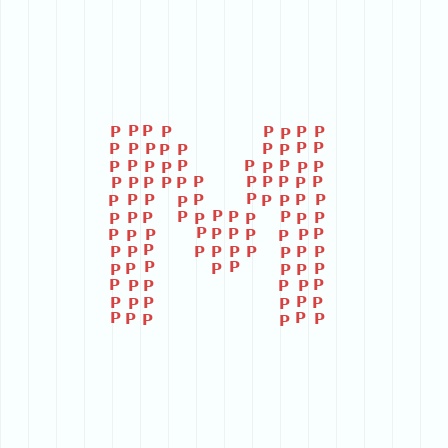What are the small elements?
The small elements are letter P's.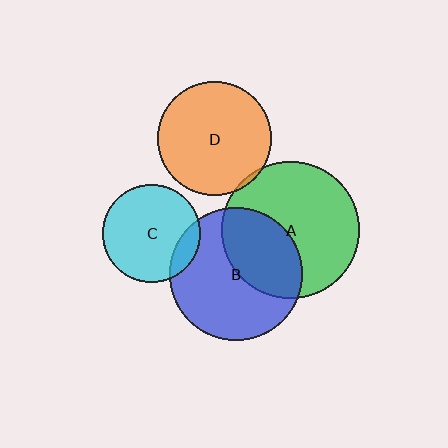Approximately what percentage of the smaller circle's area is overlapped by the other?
Approximately 5%.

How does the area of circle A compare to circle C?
Approximately 2.0 times.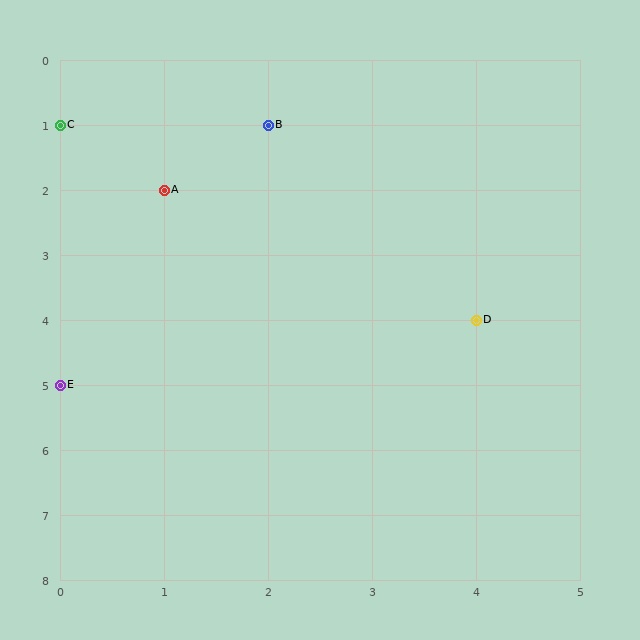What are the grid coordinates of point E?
Point E is at grid coordinates (0, 5).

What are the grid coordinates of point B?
Point B is at grid coordinates (2, 1).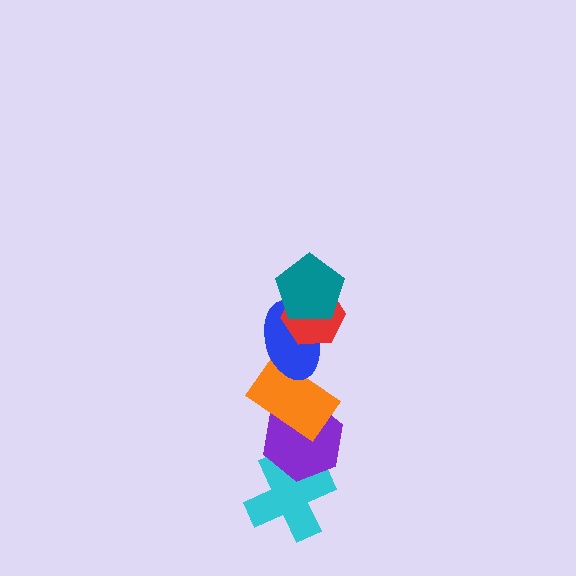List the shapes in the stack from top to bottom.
From top to bottom: the teal pentagon, the red hexagon, the blue ellipse, the orange rectangle, the purple hexagon, the cyan cross.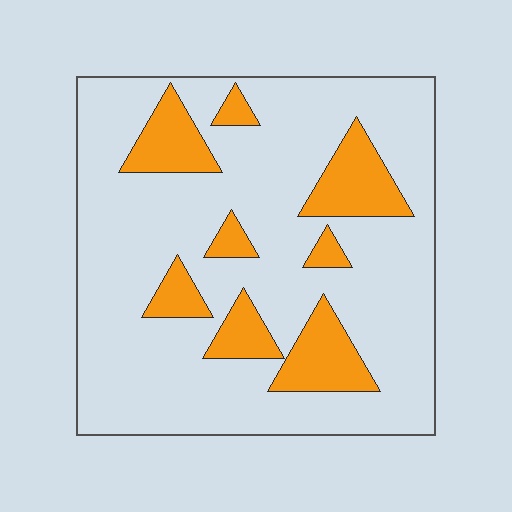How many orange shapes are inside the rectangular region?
8.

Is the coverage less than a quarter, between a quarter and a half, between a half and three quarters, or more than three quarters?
Less than a quarter.